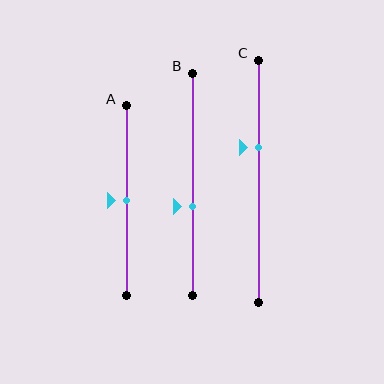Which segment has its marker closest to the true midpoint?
Segment A has its marker closest to the true midpoint.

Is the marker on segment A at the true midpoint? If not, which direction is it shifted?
Yes, the marker on segment A is at the true midpoint.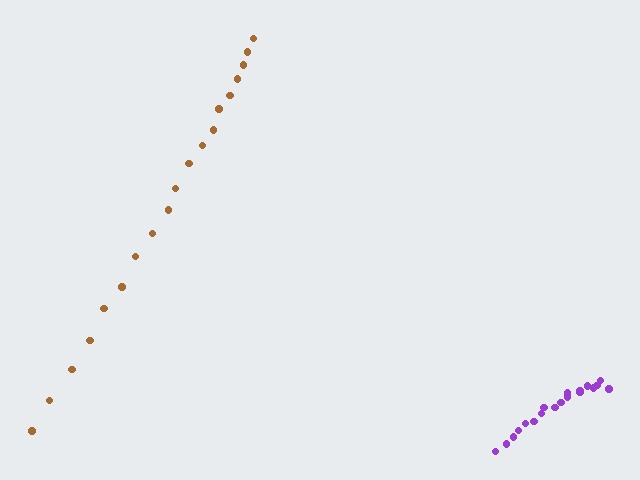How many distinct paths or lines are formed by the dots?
There are 2 distinct paths.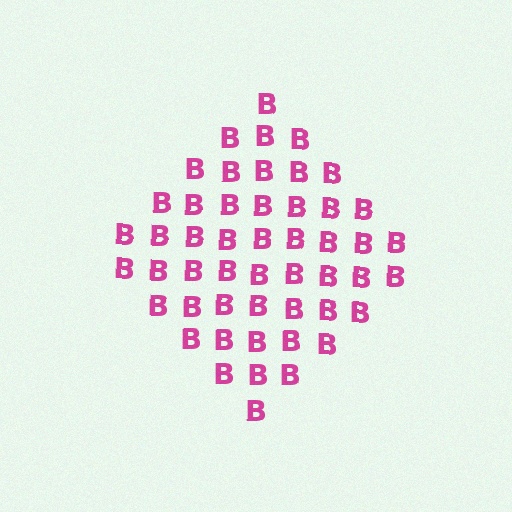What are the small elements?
The small elements are letter B's.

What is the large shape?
The large shape is a diamond.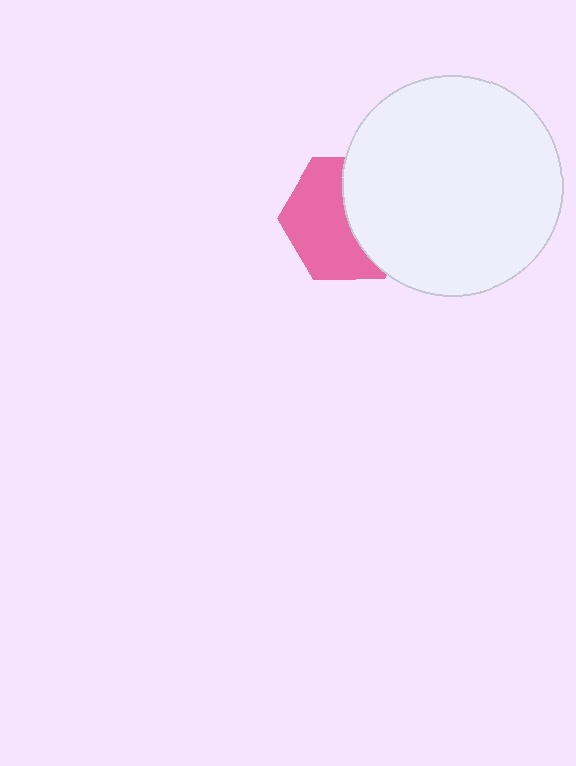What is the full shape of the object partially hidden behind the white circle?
The partially hidden object is a pink hexagon.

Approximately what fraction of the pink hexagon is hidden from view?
Roughly 46% of the pink hexagon is hidden behind the white circle.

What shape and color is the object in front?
The object in front is a white circle.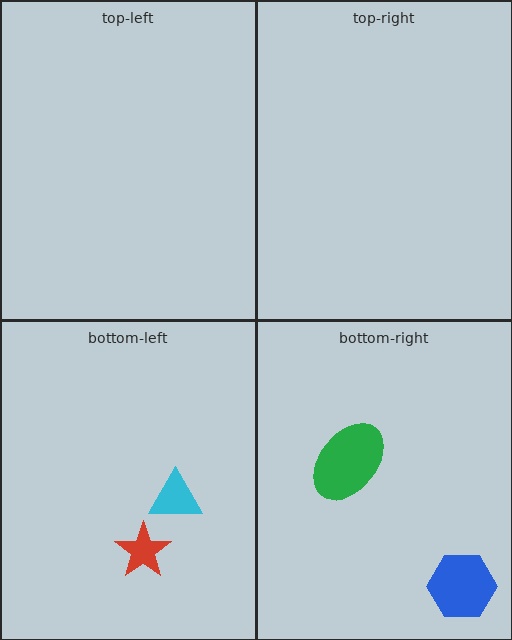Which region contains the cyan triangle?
The bottom-left region.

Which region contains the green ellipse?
The bottom-right region.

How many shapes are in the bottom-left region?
2.